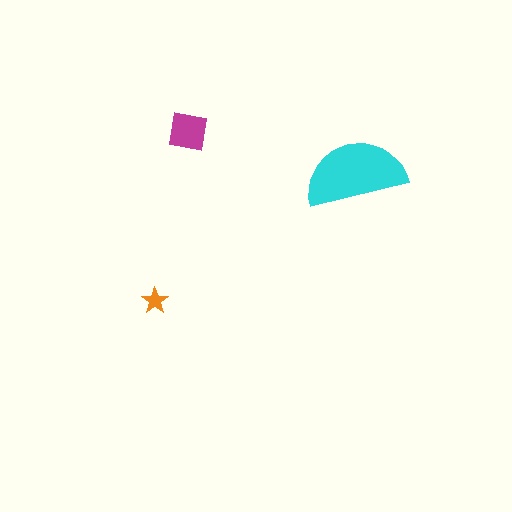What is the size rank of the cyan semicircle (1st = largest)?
1st.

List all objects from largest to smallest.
The cyan semicircle, the magenta square, the orange star.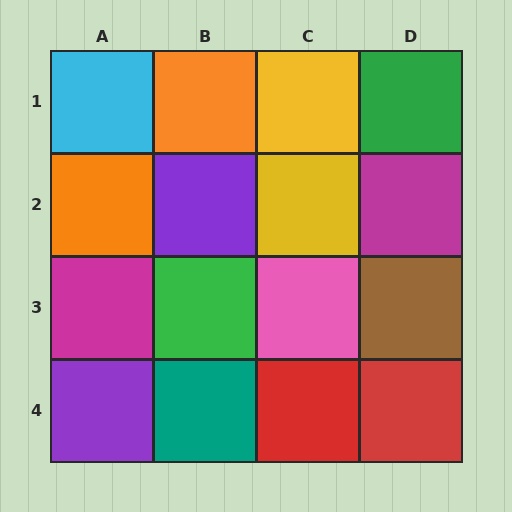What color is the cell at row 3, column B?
Green.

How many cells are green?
2 cells are green.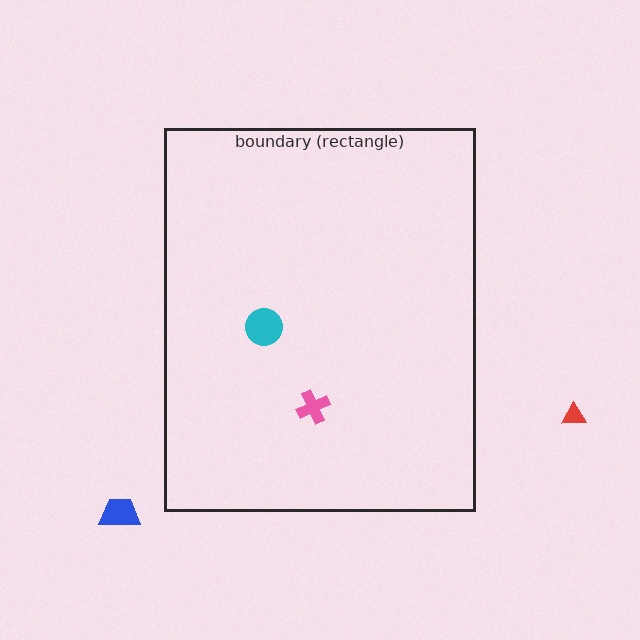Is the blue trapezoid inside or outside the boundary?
Outside.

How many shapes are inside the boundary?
2 inside, 2 outside.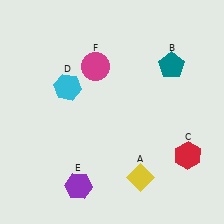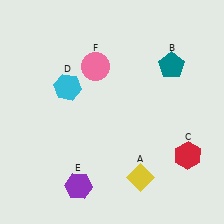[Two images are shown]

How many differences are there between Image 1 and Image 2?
There is 1 difference between the two images.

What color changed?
The circle (F) changed from magenta in Image 1 to pink in Image 2.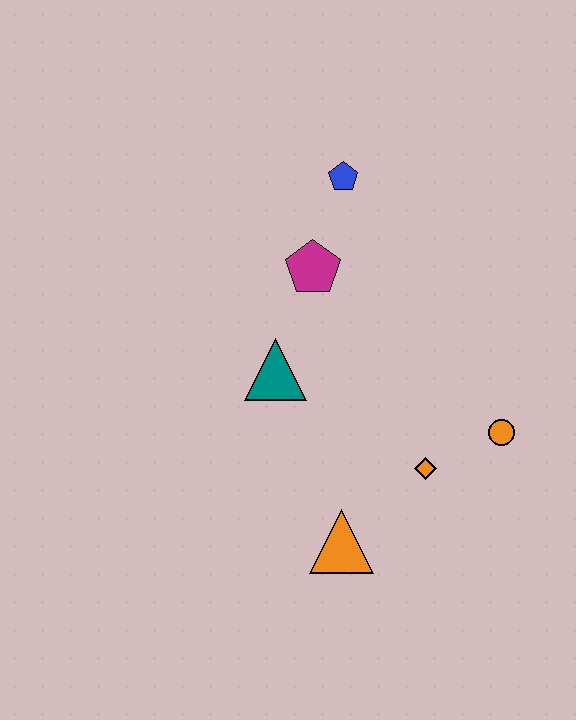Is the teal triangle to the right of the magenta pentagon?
No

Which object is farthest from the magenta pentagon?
The orange triangle is farthest from the magenta pentagon.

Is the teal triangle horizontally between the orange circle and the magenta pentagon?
No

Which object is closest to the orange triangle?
The orange diamond is closest to the orange triangle.